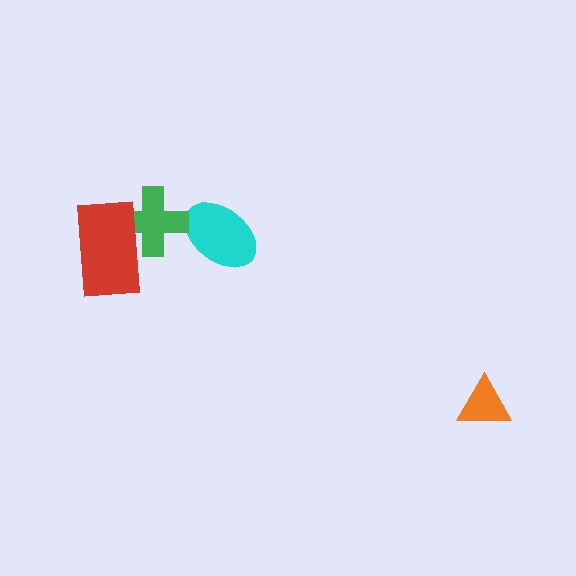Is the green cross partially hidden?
Yes, it is partially covered by another shape.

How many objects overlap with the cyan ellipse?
0 objects overlap with the cyan ellipse.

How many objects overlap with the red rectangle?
1 object overlaps with the red rectangle.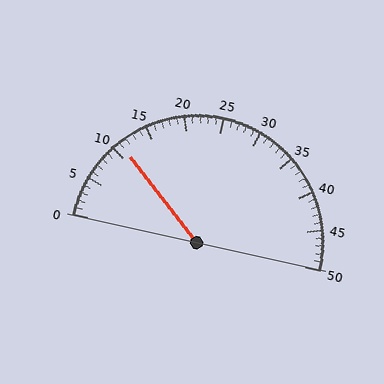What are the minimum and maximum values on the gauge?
The gauge ranges from 0 to 50.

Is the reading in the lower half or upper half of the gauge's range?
The reading is in the lower half of the range (0 to 50).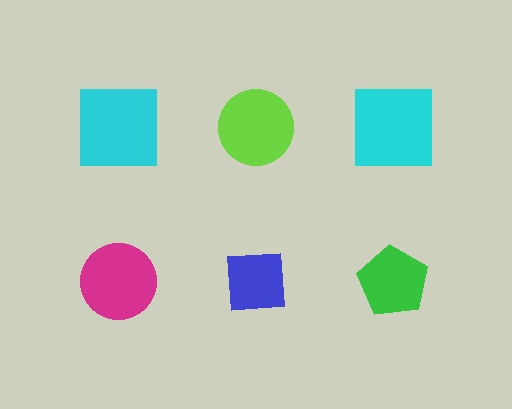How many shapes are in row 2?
3 shapes.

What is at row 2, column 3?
A green pentagon.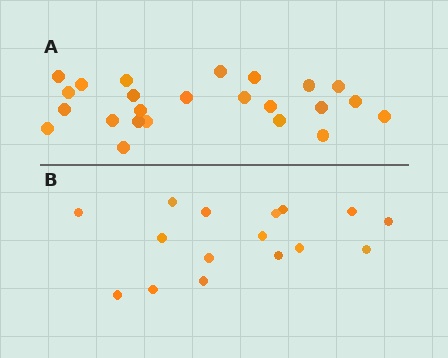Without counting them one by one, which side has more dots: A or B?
Region A (the top region) has more dots.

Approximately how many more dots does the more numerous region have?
Region A has roughly 8 or so more dots than region B.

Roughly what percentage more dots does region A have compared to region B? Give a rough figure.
About 50% more.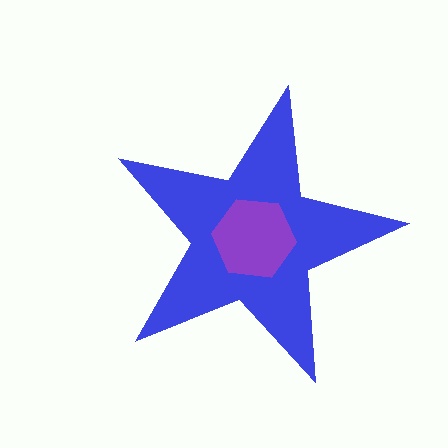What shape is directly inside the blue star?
The purple hexagon.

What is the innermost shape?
The purple hexagon.